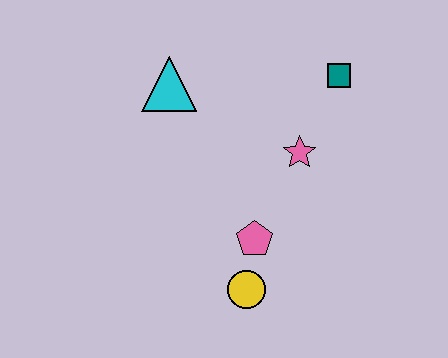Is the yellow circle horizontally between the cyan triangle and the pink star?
Yes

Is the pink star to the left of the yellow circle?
No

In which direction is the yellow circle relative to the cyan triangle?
The yellow circle is below the cyan triangle.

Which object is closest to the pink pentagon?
The yellow circle is closest to the pink pentagon.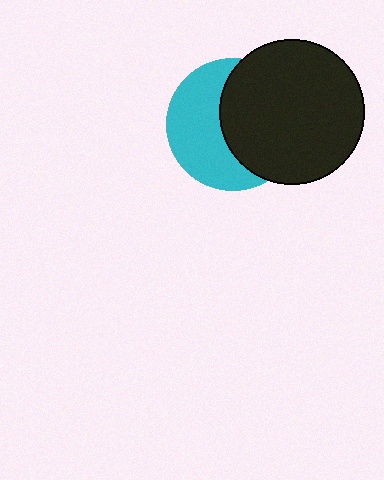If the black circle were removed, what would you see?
You would see the complete cyan circle.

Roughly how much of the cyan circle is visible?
About half of it is visible (roughly 49%).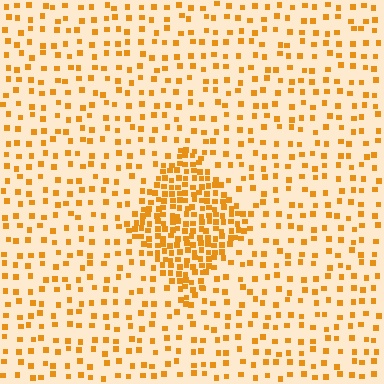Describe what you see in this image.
The image contains small orange elements arranged at two different densities. A diamond-shaped region is visible where the elements are more densely packed than the surrounding area.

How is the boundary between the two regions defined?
The boundary is defined by a change in element density (approximately 2.9x ratio). All elements are the same color, size, and shape.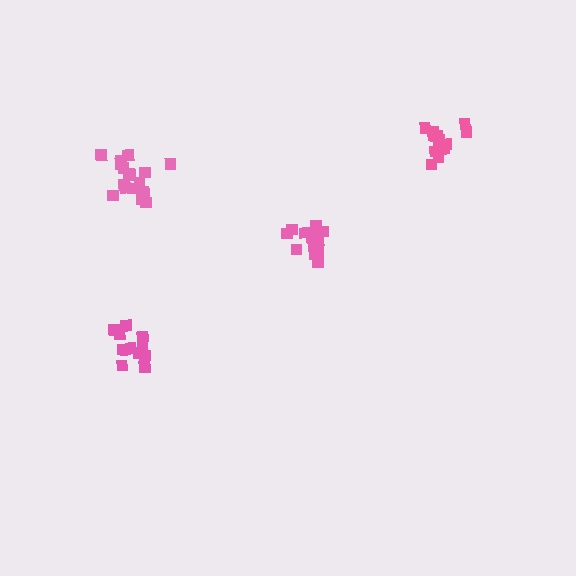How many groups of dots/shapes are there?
There are 4 groups.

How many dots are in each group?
Group 1: 15 dots, Group 2: 17 dots, Group 3: 13 dots, Group 4: 13 dots (58 total).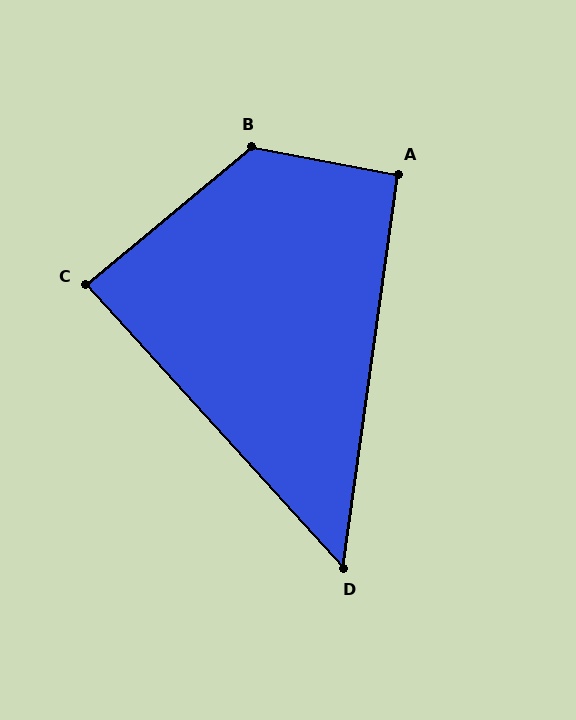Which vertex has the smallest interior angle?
D, at approximately 50 degrees.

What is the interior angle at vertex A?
Approximately 93 degrees (approximately right).